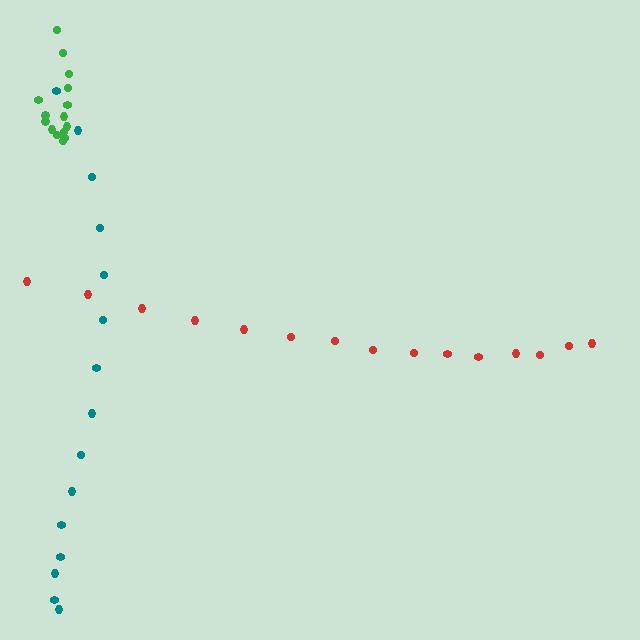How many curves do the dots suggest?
There are 3 distinct paths.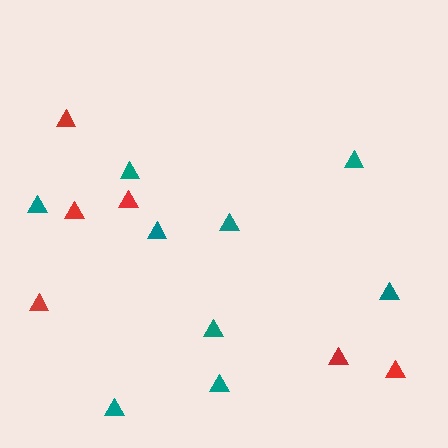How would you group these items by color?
There are 2 groups: one group of red triangles (6) and one group of teal triangles (9).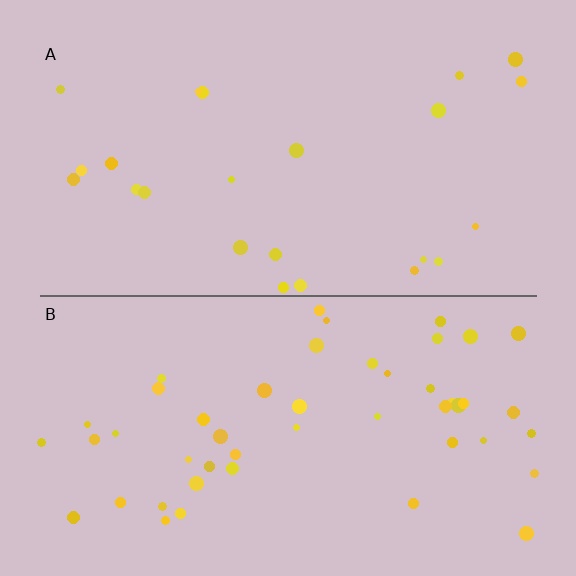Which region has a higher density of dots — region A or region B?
B (the bottom).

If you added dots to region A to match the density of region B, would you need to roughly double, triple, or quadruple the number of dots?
Approximately double.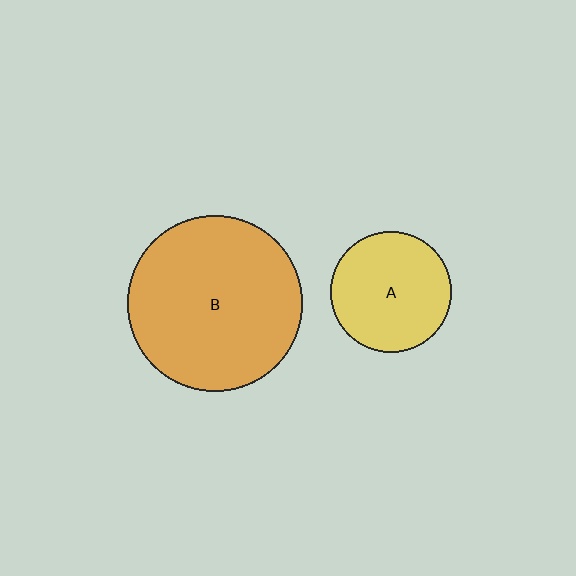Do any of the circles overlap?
No, none of the circles overlap.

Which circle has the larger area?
Circle B (orange).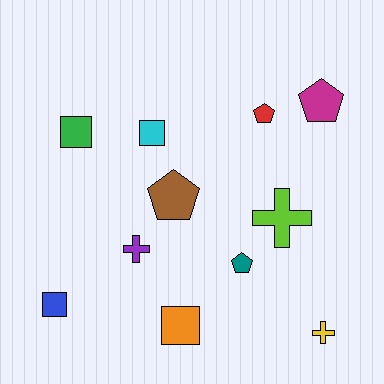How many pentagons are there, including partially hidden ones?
There are 4 pentagons.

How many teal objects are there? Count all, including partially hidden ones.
There is 1 teal object.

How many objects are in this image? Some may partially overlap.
There are 11 objects.